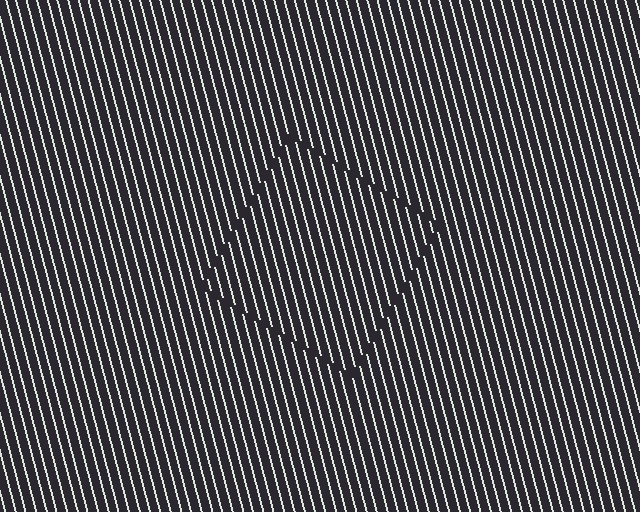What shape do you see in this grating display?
An illusory square. The interior of the shape contains the same grating, shifted by half a period — the contour is defined by the phase discontinuity where line-ends from the inner and outer gratings abut.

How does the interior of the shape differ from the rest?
The interior of the shape contains the same grating, shifted by half a period — the contour is defined by the phase discontinuity where line-ends from the inner and outer gratings abut.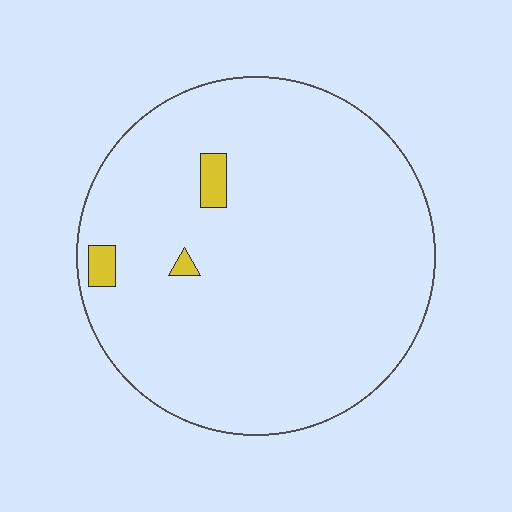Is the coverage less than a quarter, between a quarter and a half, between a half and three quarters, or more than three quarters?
Less than a quarter.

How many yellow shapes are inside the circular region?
3.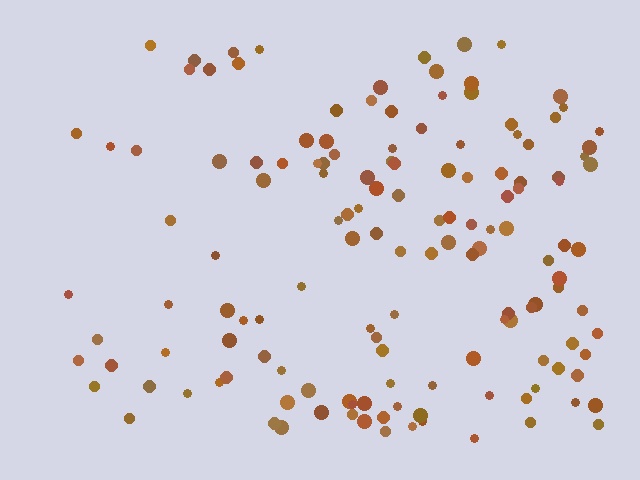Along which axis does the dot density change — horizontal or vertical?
Horizontal.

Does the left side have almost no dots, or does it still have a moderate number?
Still a moderate number, just noticeably fewer than the right.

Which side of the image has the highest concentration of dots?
The right.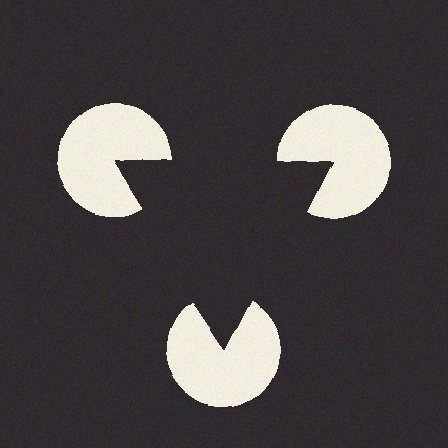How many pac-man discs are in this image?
There are 3 — one at each vertex of the illusory triangle.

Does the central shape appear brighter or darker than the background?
It typically appears slightly darker than the background, even though no actual brightness change is drawn.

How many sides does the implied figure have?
3 sides.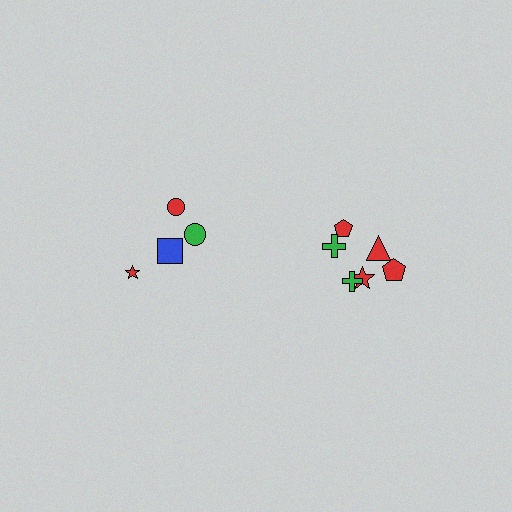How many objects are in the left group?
There are 4 objects.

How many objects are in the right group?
There are 6 objects.